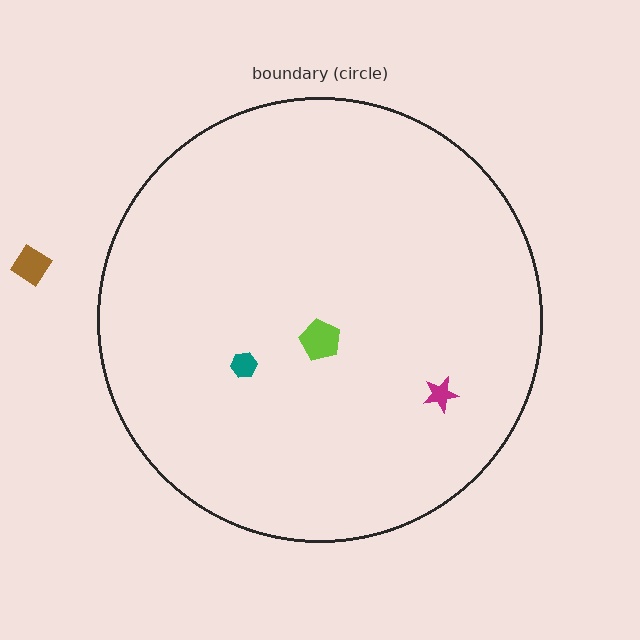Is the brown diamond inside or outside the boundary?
Outside.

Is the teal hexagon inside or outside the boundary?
Inside.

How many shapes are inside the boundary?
3 inside, 1 outside.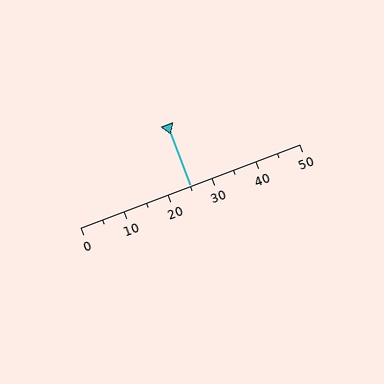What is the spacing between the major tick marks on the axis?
The major ticks are spaced 10 apart.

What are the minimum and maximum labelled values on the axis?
The axis runs from 0 to 50.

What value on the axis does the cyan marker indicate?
The marker indicates approximately 25.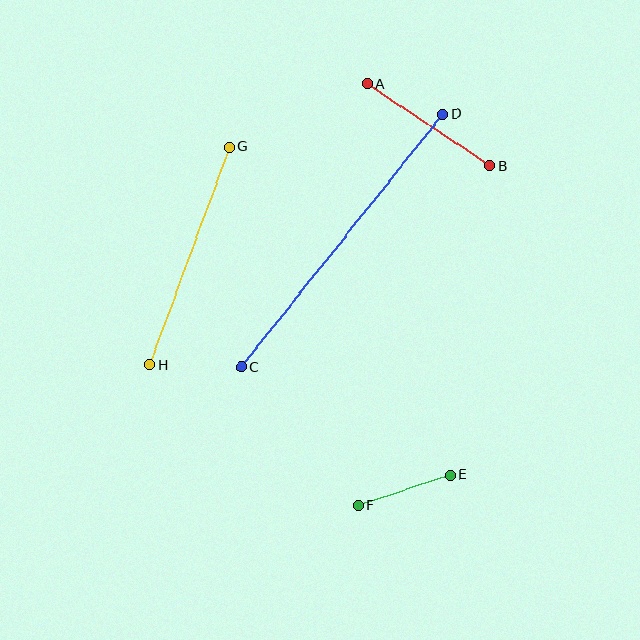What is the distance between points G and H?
The distance is approximately 232 pixels.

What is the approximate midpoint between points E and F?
The midpoint is at approximately (404, 490) pixels.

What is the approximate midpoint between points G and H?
The midpoint is at approximately (189, 256) pixels.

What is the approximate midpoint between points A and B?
The midpoint is at approximately (428, 125) pixels.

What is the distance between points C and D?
The distance is approximately 324 pixels.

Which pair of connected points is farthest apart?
Points C and D are farthest apart.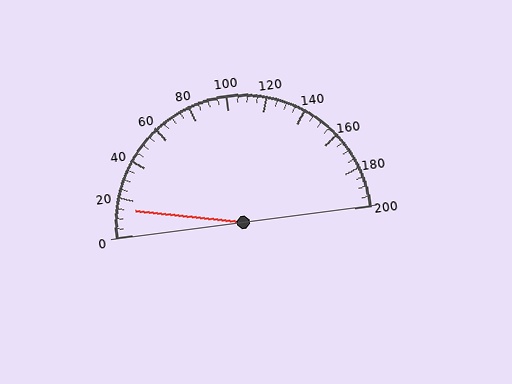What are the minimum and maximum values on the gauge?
The gauge ranges from 0 to 200.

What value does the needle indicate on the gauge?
The needle indicates approximately 15.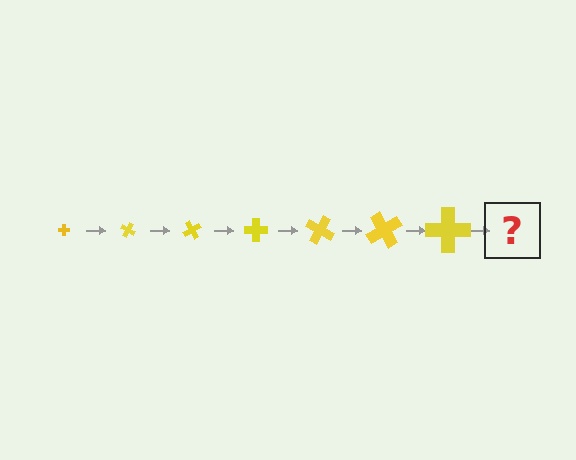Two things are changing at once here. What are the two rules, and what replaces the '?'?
The two rules are that the cross grows larger each step and it rotates 30 degrees each step. The '?' should be a cross, larger than the previous one and rotated 210 degrees from the start.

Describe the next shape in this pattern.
It should be a cross, larger than the previous one and rotated 210 degrees from the start.